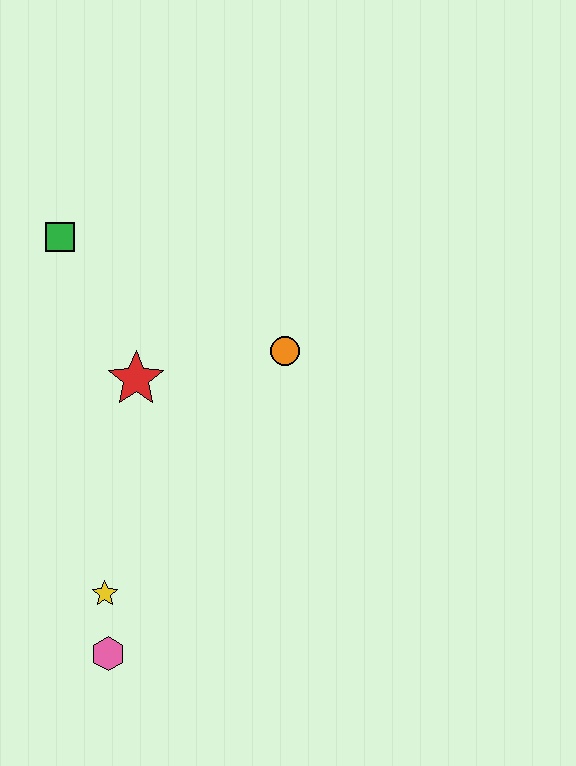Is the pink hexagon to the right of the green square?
Yes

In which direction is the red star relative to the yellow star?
The red star is above the yellow star.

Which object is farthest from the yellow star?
The green square is farthest from the yellow star.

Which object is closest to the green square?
The red star is closest to the green square.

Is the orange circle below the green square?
Yes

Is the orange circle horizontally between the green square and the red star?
No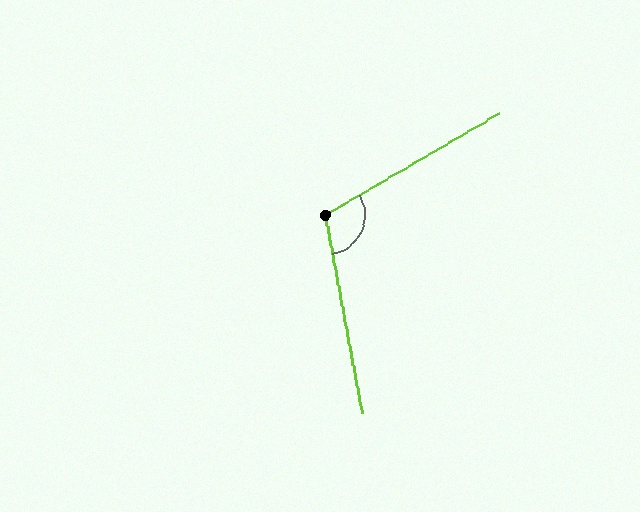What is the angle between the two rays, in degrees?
Approximately 110 degrees.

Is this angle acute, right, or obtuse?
It is obtuse.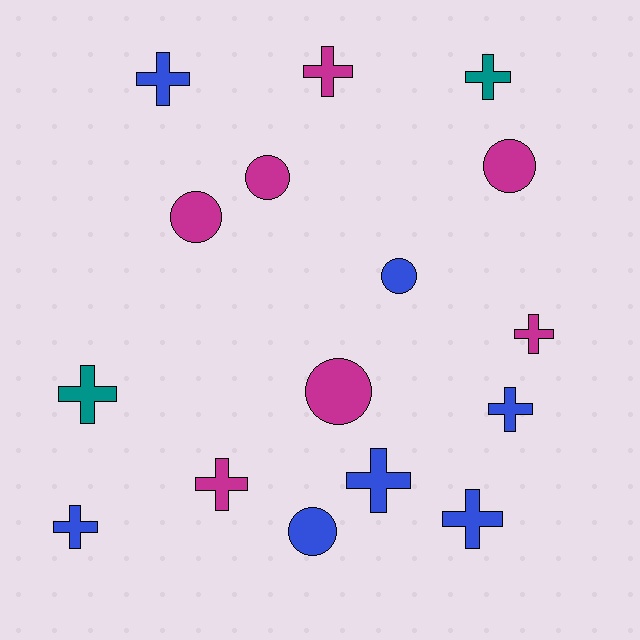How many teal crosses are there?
There are 2 teal crosses.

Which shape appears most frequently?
Cross, with 10 objects.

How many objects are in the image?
There are 16 objects.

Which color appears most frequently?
Blue, with 7 objects.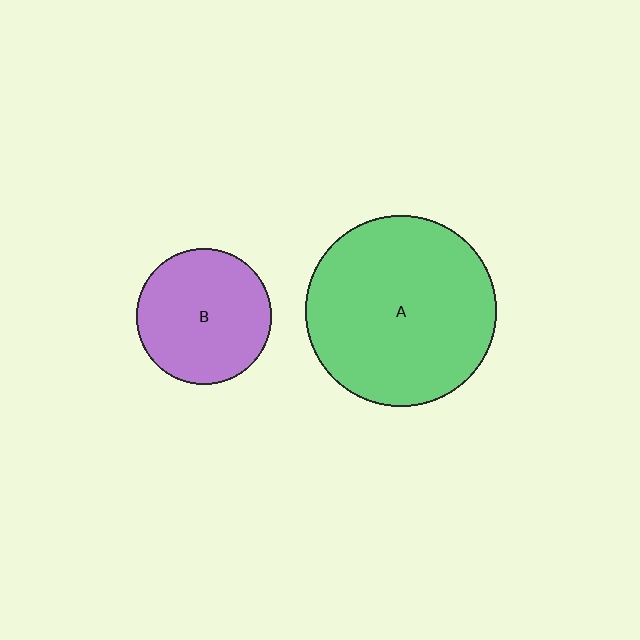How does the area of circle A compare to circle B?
Approximately 2.0 times.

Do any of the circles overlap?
No, none of the circles overlap.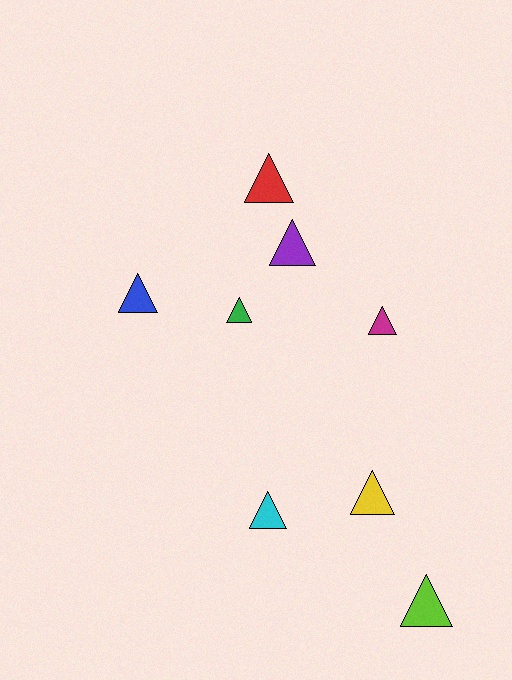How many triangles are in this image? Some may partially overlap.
There are 8 triangles.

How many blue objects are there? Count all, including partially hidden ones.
There is 1 blue object.